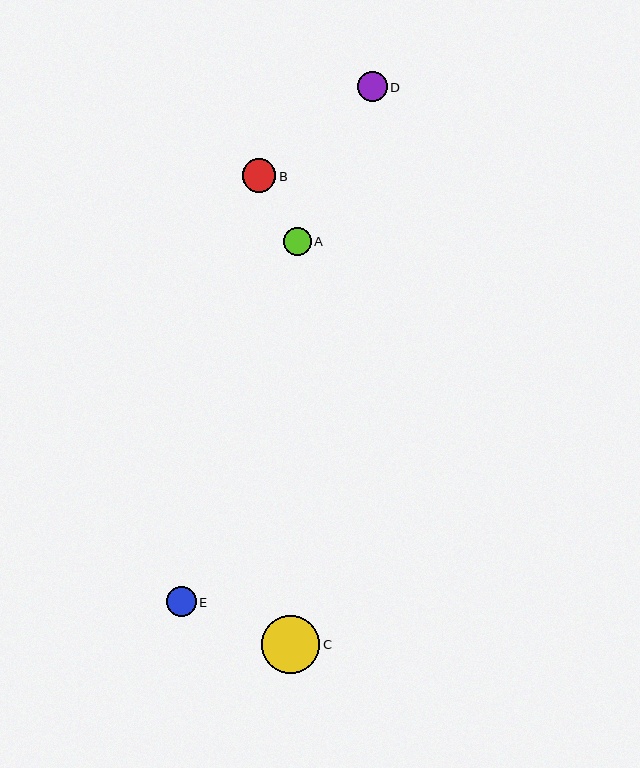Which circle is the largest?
Circle C is the largest with a size of approximately 58 pixels.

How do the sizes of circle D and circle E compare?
Circle D and circle E are approximately the same size.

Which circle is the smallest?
Circle A is the smallest with a size of approximately 28 pixels.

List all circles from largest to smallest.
From largest to smallest: C, B, D, E, A.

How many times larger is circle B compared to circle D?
Circle B is approximately 1.1 times the size of circle D.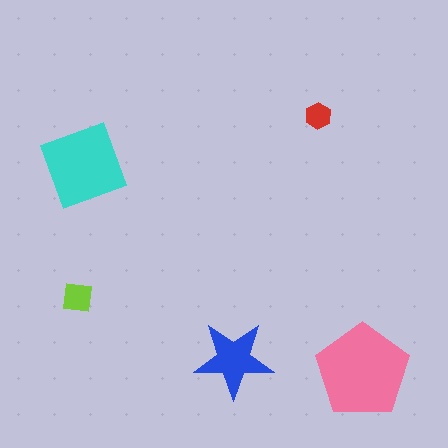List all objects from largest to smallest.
The pink pentagon, the cyan square, the blue star, the lime square, the red hexagon.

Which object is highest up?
The red hexagon is topmost.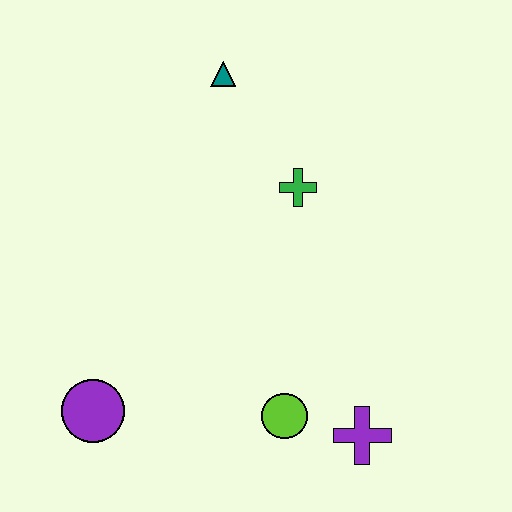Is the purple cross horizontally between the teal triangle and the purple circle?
No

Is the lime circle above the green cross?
No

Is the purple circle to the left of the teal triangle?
Yes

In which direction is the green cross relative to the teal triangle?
The green cross is below the teal triangle.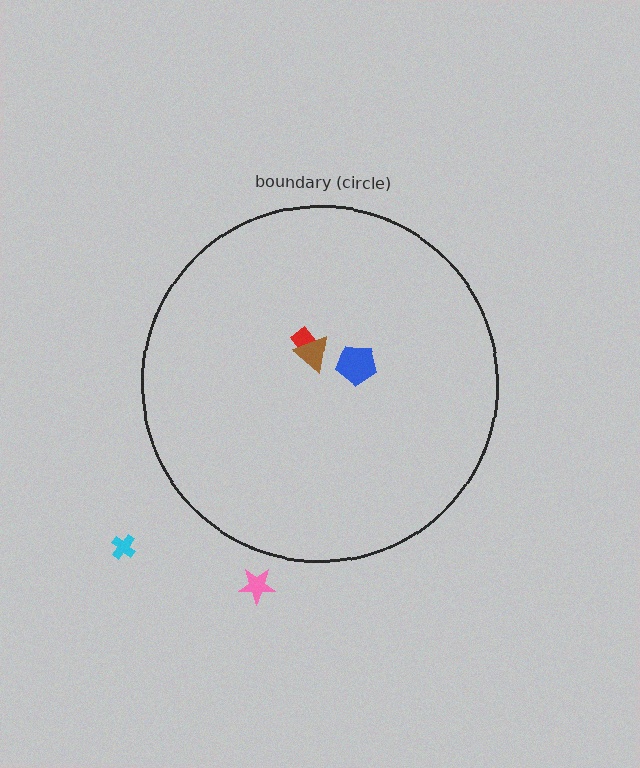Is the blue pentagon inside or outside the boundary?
Inside.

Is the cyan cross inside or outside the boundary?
Outside.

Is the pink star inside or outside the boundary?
Outside.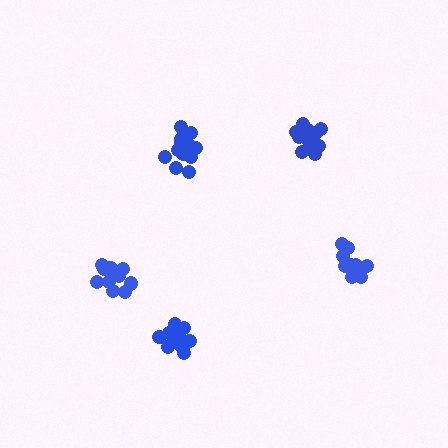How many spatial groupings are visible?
There are 5 spatial groupings.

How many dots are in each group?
Group 1: 15 dots, Group 2: 18 dots, Group 3: 16 dots, Group 4: 13 dots, Group 5: 13 dots (75 total).